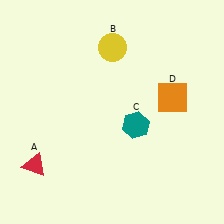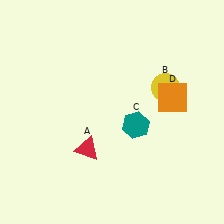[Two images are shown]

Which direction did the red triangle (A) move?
The red triangle (A) moved right.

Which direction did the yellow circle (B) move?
The yellow circle (B) moved right.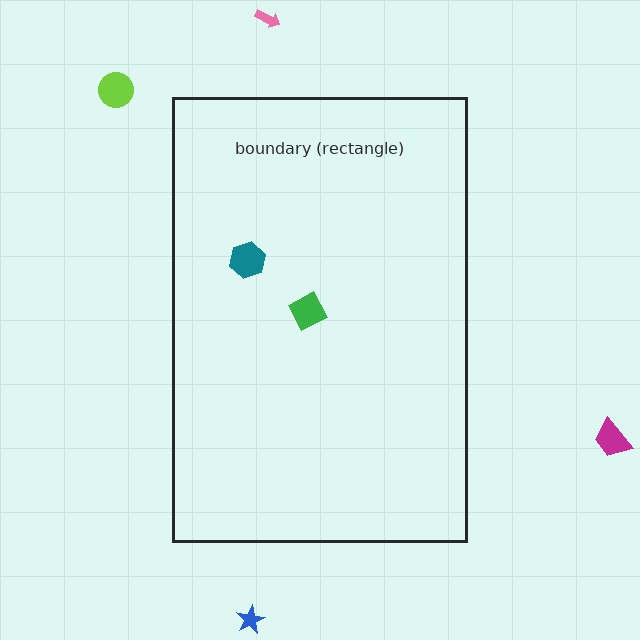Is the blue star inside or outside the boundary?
Outside.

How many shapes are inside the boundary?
2 inside, 4 outside.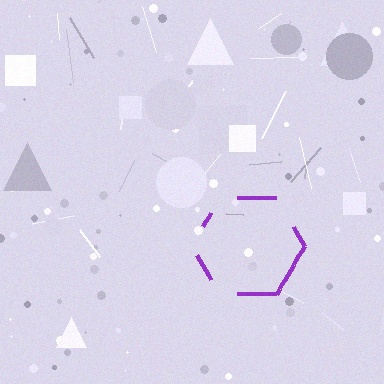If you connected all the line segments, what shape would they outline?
They would outline a hexagon.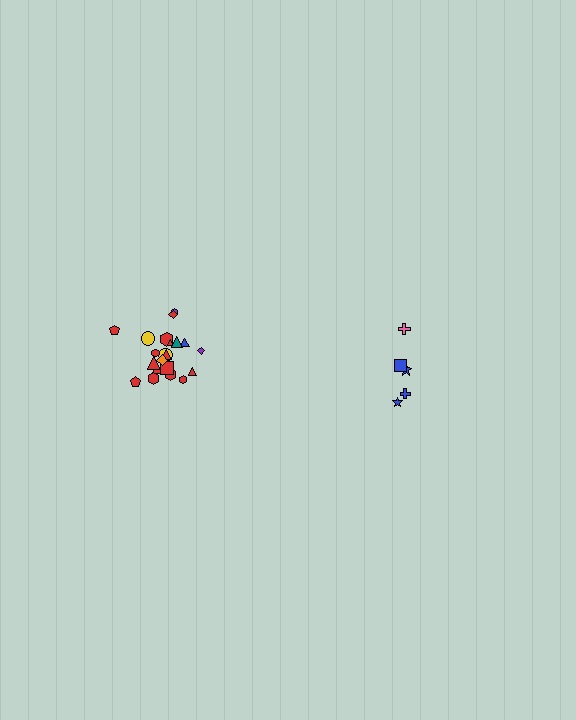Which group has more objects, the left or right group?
The left group.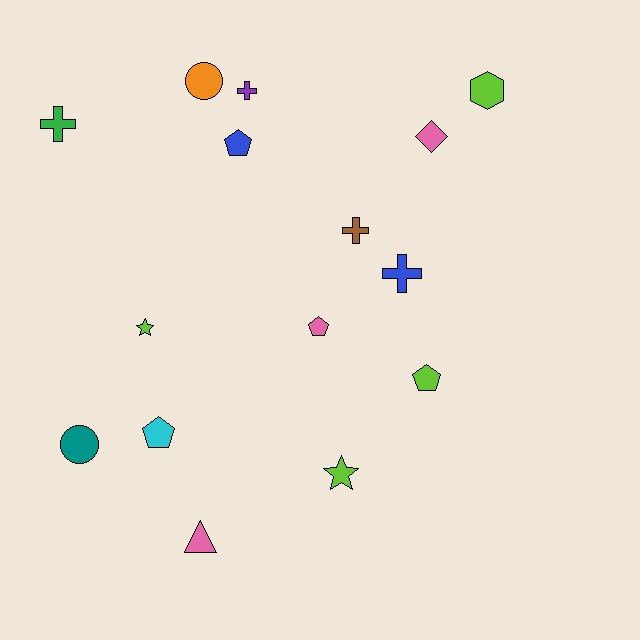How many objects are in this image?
There are 15 objects.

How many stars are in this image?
There are 2 stars.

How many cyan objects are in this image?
There is 1 cyan object.